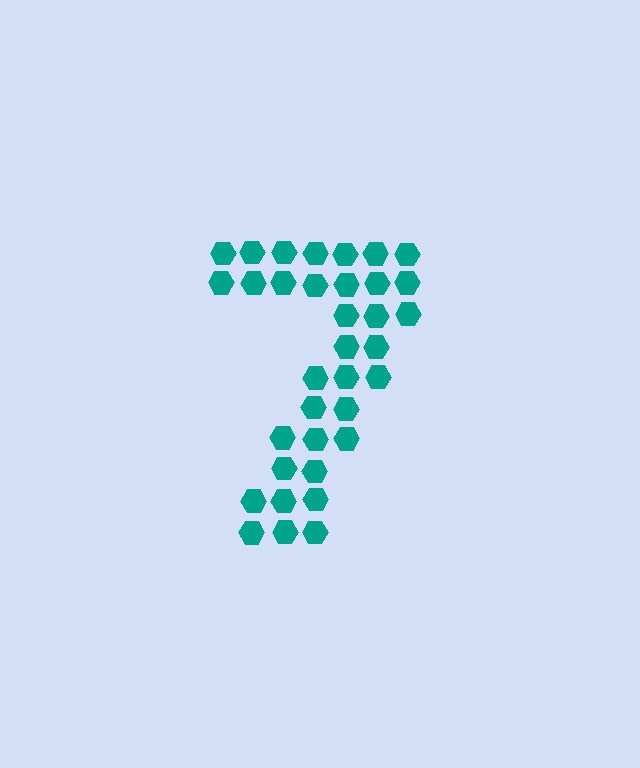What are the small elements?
The small elements are hexagons.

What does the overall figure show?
The overall figure shows the digit 7.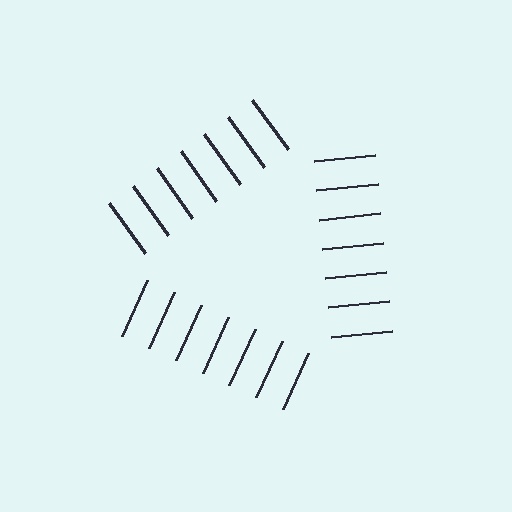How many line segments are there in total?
21 — 7 along each of the 3 edges.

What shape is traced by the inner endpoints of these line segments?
An illusory triangle — the line segments terminate on its edges but no continuous stroke is drawn.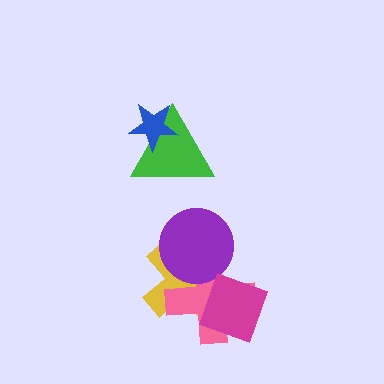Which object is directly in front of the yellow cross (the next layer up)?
The pink cross is directly in front of the yellow cross.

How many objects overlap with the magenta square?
2 objects overlap with the magenta square.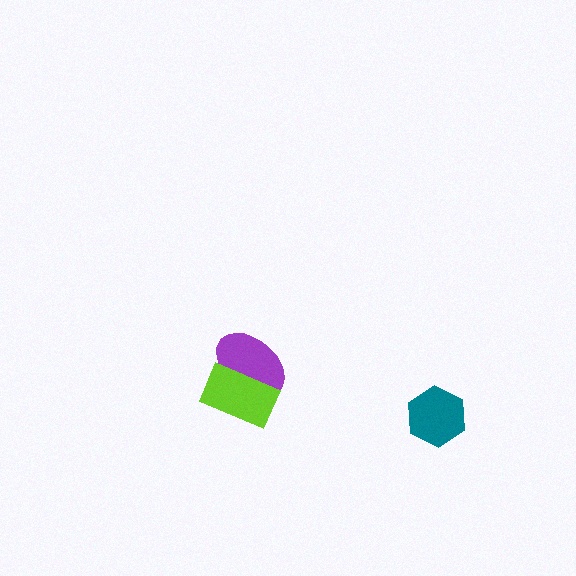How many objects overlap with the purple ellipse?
1 object overlaps with the purple ellipse.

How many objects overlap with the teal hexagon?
0 objects overlap with the teal hexagon.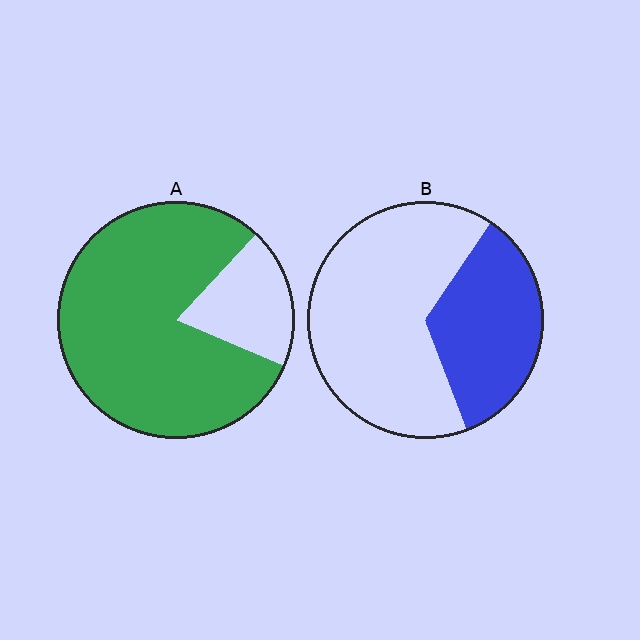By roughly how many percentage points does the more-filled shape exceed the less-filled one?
By roughly 45 percentage points (A over B).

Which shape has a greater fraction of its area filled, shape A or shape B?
Shape A.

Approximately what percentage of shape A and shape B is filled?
A is approximately 80% and B is approximately 35%.